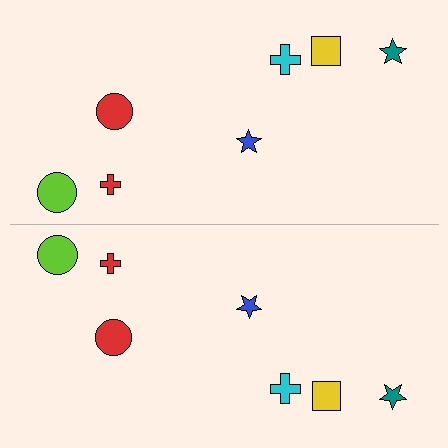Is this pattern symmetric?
Yes, this pattern has bilateral (reflection) symmetry.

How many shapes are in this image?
There are 14 shapes in this image.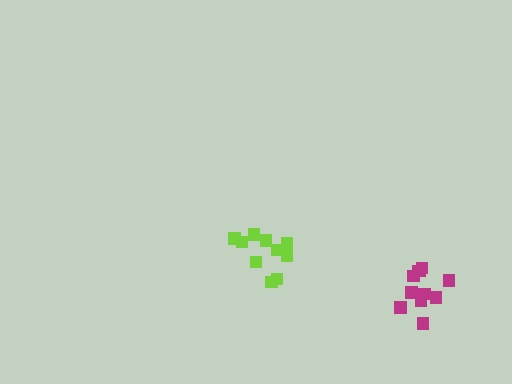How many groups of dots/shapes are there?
There are 2 groups.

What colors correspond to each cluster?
The clusters are colored: magenta, lime.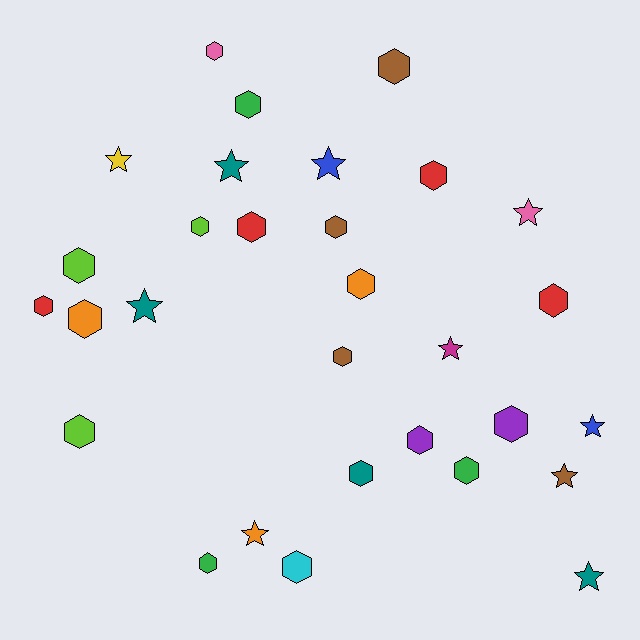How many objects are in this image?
There are 30 objects.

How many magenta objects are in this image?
There is 1 magenta object.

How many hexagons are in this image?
There are 20 hexagons.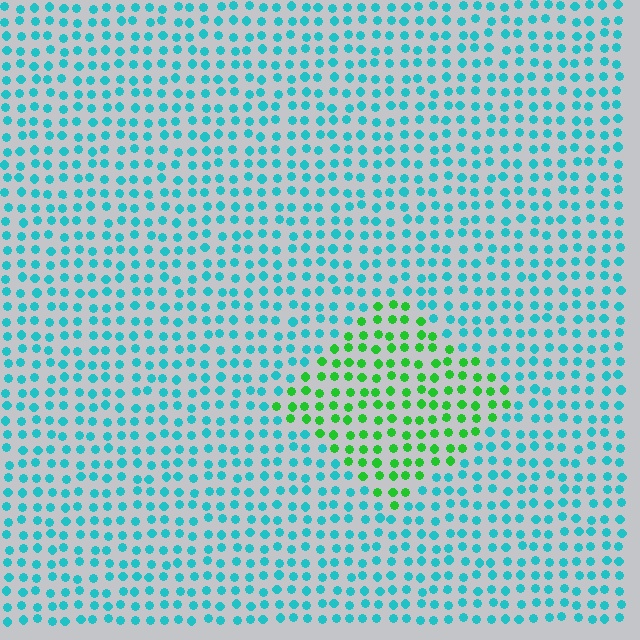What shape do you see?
I see a diamond.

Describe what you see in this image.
The image is filled with small cyan elements in a uniform arrangement. A diamond-shaped region is visible where the elements are tinted to a slightly different hue, forming a subtle color boundary.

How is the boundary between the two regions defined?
The boundary is defined purely by a slight shift in hue (about 58 degrees). Spacing, size, and orientation are identical on both sides.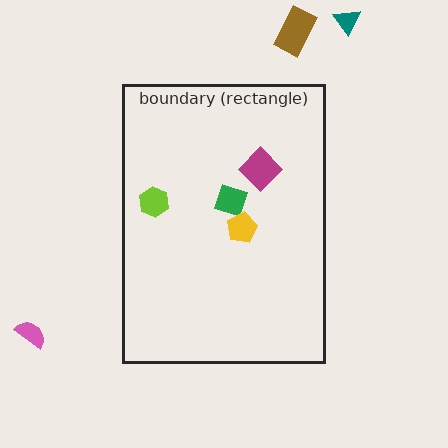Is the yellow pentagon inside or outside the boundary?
Inside.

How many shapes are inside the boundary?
4 inside, 3 outside.